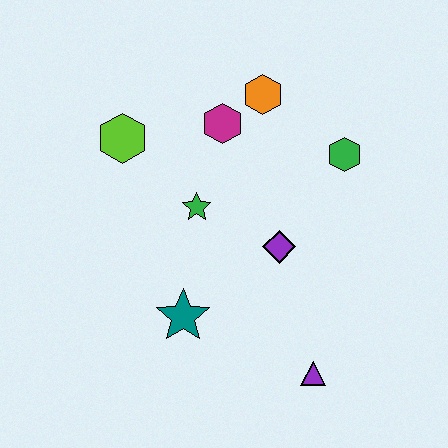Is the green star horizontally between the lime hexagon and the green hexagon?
Yes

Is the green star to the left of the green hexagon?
Yes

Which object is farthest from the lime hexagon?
The purple triangle is farthest from the lime hexagon.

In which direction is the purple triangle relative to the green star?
The purple triangle is below the green star.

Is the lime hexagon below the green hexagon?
No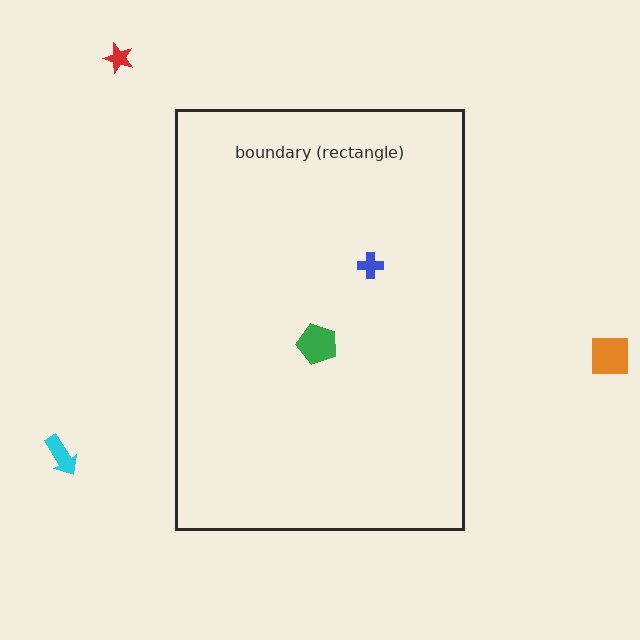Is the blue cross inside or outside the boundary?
Inside.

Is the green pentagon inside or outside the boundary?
Inside.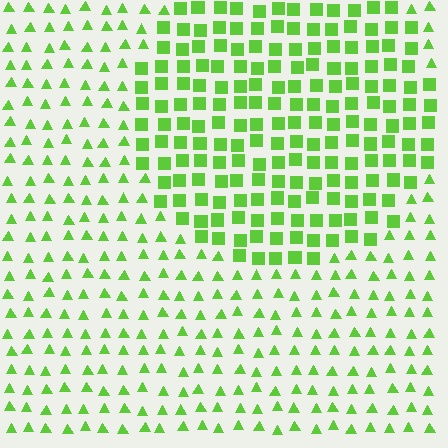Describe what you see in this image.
The image is filled with small lime elements arranged in a uniform grid. A circle-shaped region contains squares, while the surrounding area contains triangles. The boundary is defined purely by the change in element shape.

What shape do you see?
I see a circle.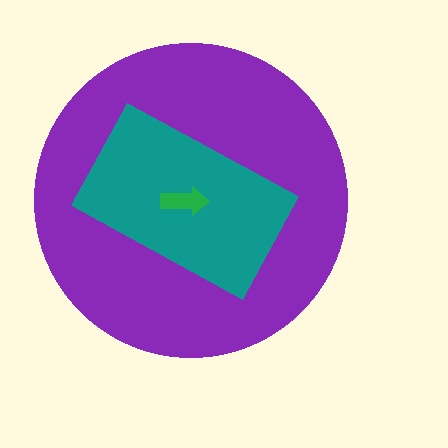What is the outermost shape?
The purple circle.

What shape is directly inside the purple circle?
The teal rectangle.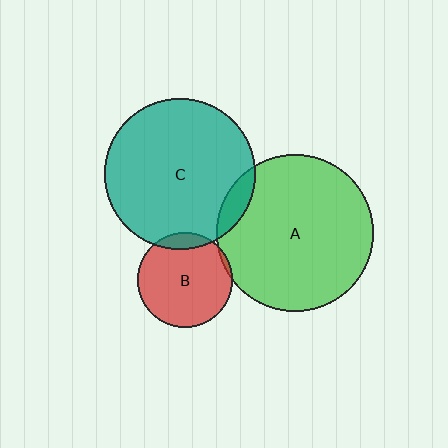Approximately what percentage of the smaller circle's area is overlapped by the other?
Approximately 10%.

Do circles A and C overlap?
Yes.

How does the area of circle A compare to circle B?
Approximately 2.7 times.